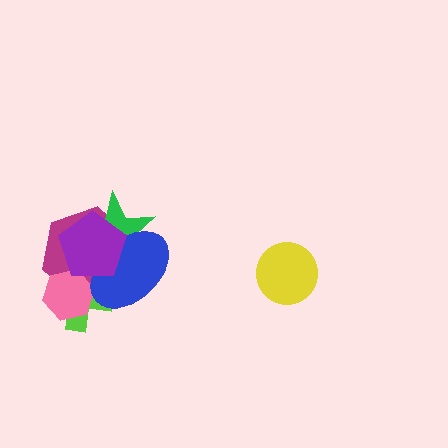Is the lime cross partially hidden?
Yes, it is partially covered by another shape.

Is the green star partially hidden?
Yes, it is partially covered by another shape.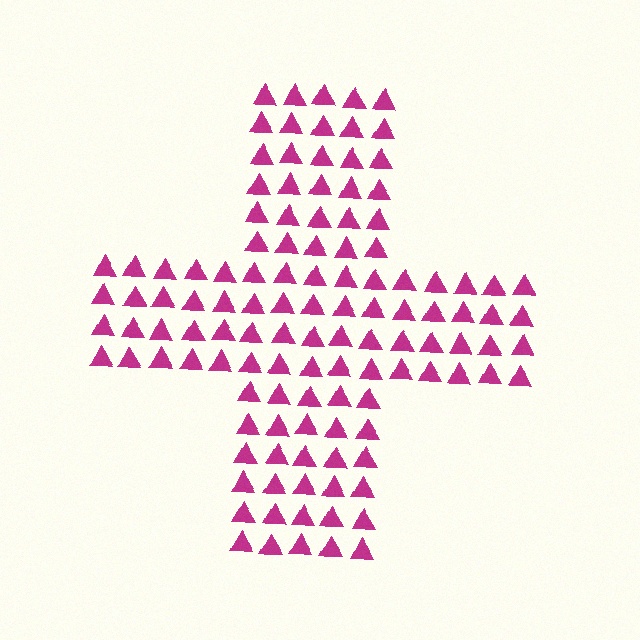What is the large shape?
The large shape is a cross.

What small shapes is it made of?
It is made of small triangles.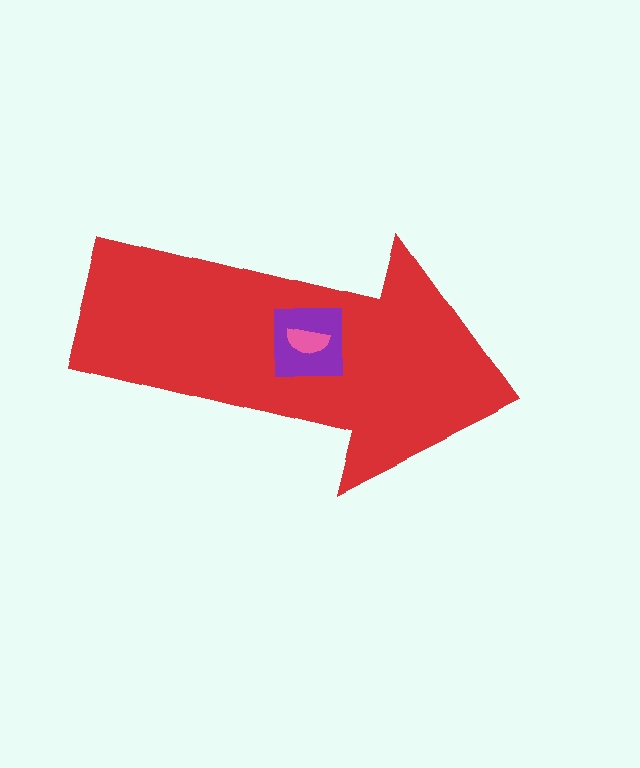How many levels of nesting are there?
3.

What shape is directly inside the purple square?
The pink semicircle.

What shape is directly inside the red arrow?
The purple square.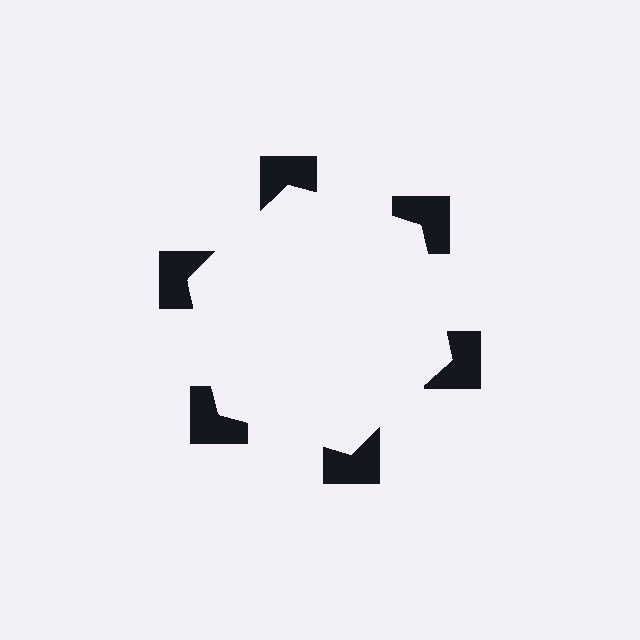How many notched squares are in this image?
There are 6 — one at each vertex of the illusory hexagon.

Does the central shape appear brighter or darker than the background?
It typically appears slightly brighter than the background, even though no actual brightness change is drawn.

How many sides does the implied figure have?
6 sides.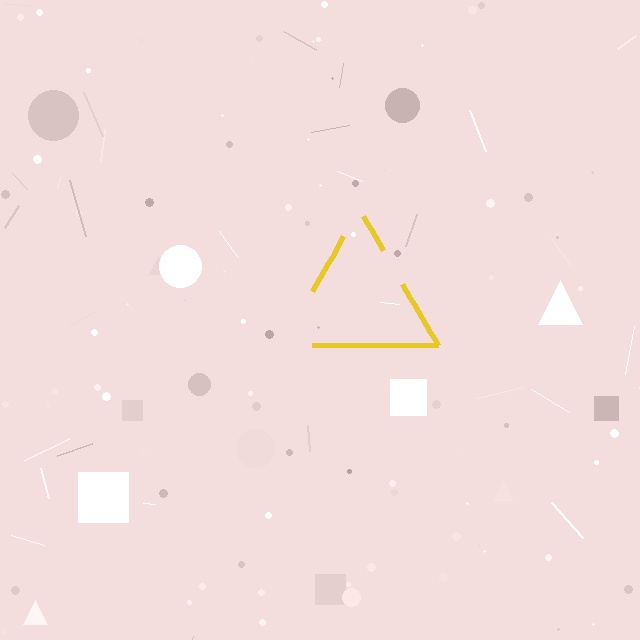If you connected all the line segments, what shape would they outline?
They would outline a triangle.